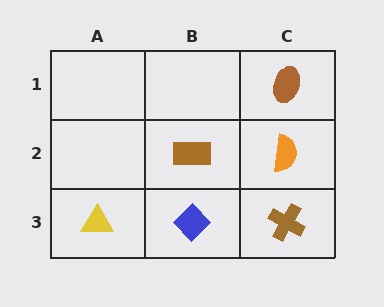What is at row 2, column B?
A brown rectangle.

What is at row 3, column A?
A yellow triangle.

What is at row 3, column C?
A brown cross.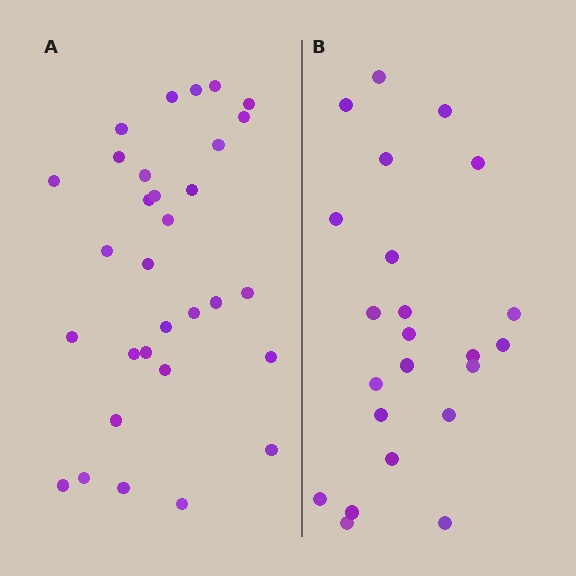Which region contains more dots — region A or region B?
Region A (the left region) has more dots.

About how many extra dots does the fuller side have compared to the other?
Region A has roughly 8 or so more dots than region B.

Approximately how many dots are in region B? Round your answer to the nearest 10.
About 20 dots. (The exact count is 23, which rounds to 20.)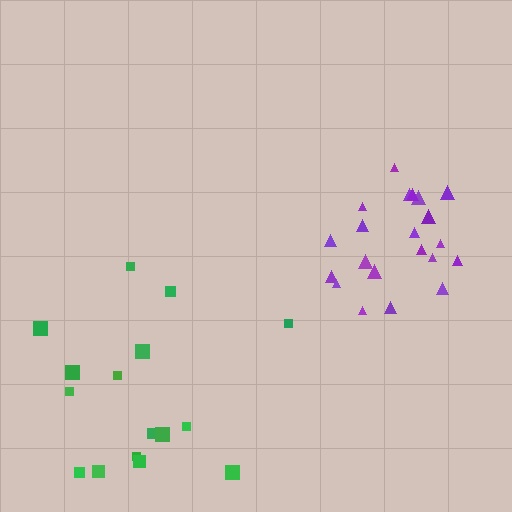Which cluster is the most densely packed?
Purple.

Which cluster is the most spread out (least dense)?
Green.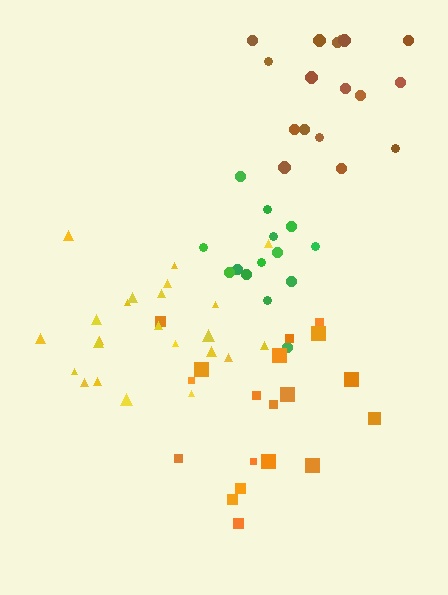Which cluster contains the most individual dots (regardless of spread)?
Yellow (23).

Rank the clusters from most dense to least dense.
green, yellow, orange, brown.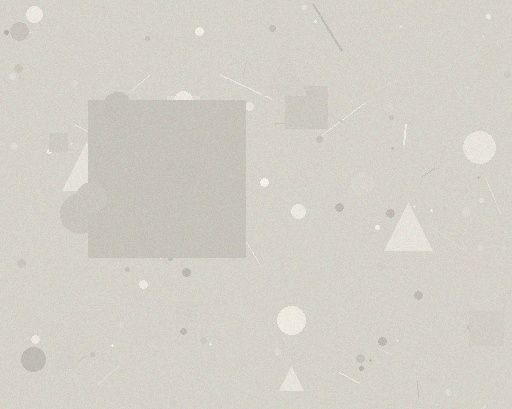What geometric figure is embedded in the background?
A square is embedded in the background.